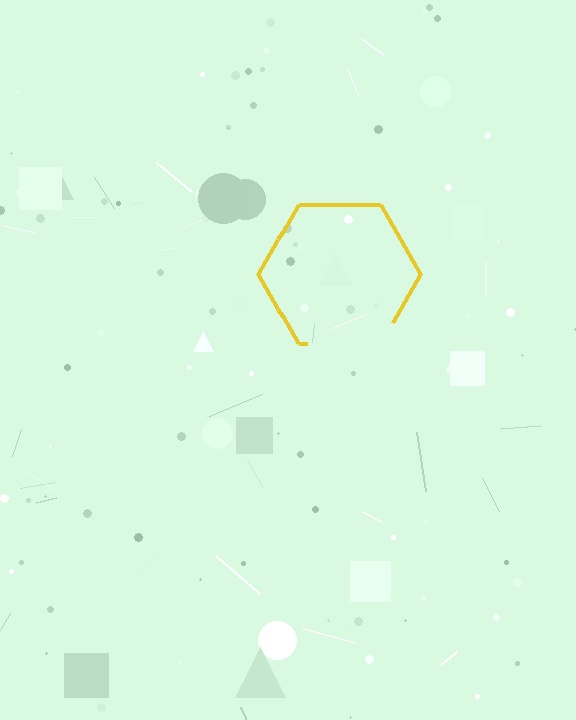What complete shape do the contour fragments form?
The contour fragments form a hexagon.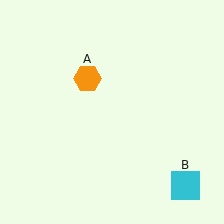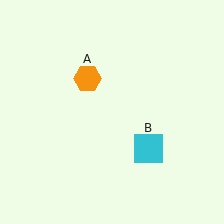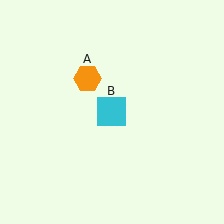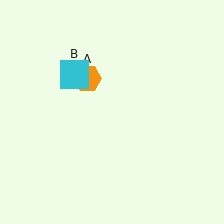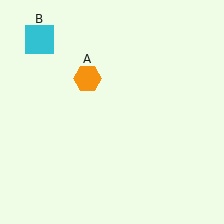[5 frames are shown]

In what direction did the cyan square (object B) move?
The cyan square (object B) moved up and to the left.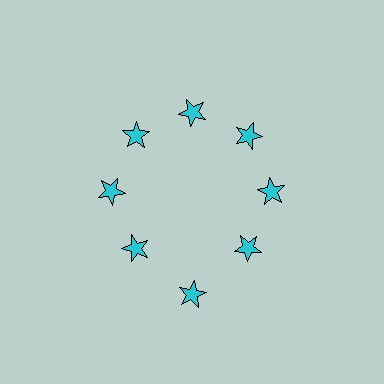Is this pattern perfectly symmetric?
No. The 8 cyan stars are arranged in a ring, but one element near the 6 o'clock position is pushed outward from the center, breaking the 8-fold rotational symmetry.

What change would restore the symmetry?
The symmetry would be restored by moving it inward, back onto the ring so that all 8 stars sit at equal angles and equal distance from the center.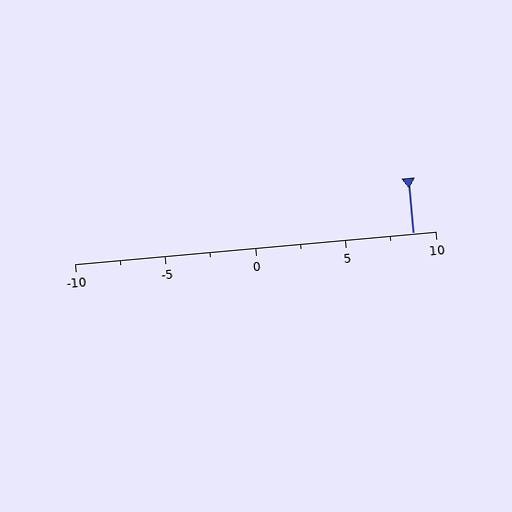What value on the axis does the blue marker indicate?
The marker indicates approximately 8.8.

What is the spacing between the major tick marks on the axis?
The major ticks are spaced 5 apart.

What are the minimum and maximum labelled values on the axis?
The axis runs from -10 to 10.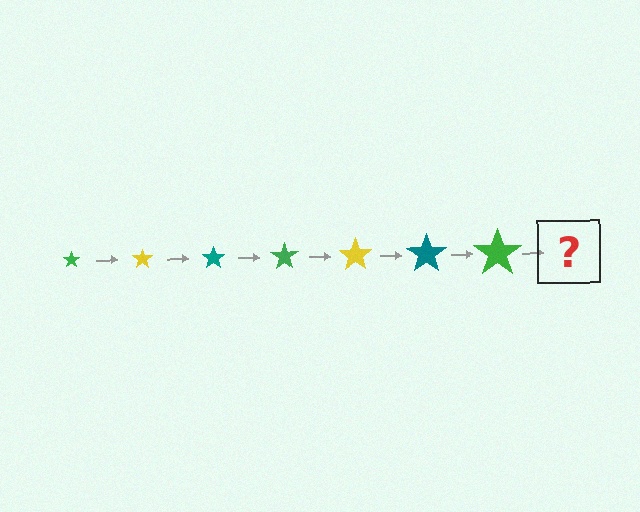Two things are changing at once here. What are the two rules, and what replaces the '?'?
The two rules are that the star grows larger each step and the color cycles through green, yellow, and teal. The '?' should be a yellow star, larger than the previous one.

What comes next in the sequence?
The next element should be a yellow star, larger than the previous one.